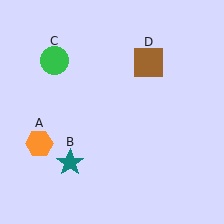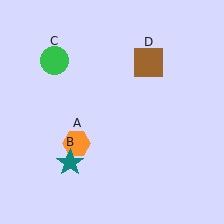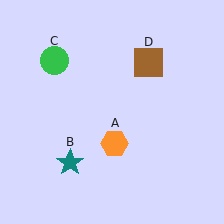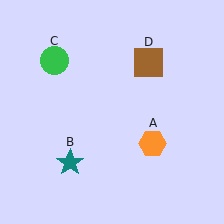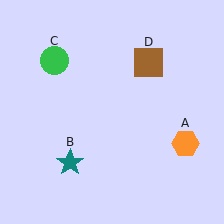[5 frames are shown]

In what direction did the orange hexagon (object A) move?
The orange hexagon (object A) moved right.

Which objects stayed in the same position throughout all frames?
Teal star (object B) and green circle (object C) and brown square (object D) remained stationary.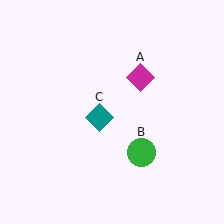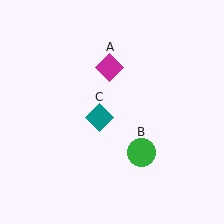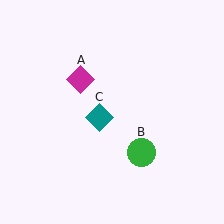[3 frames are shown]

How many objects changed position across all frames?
1 object changed position: magenta diamond (object A).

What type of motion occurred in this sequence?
The magenta diamond (object A) rotated counterclockwise around the center of the scene.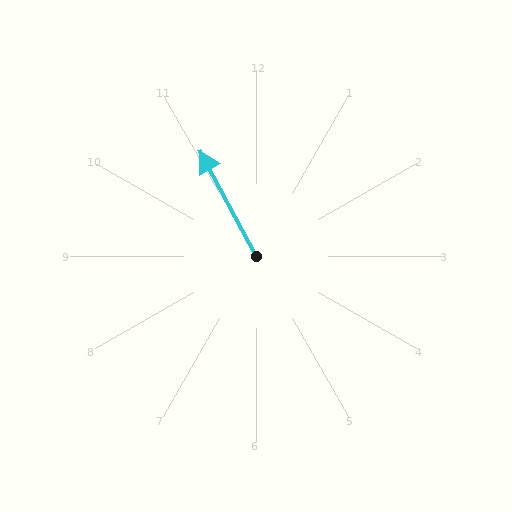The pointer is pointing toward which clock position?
Roughly 11 o'clock.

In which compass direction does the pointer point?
Northwest.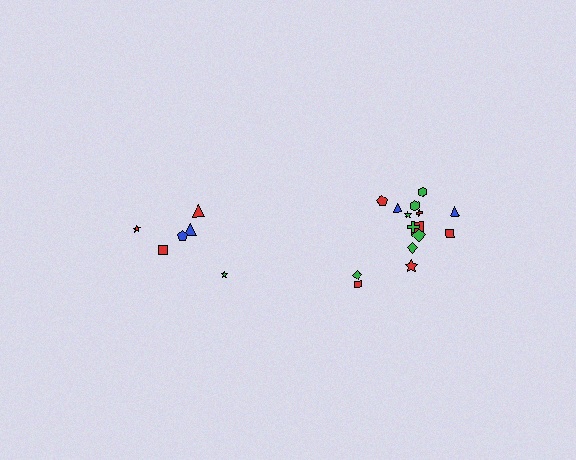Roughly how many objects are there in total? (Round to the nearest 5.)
Roughly 20 objects in total.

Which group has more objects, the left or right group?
The right group.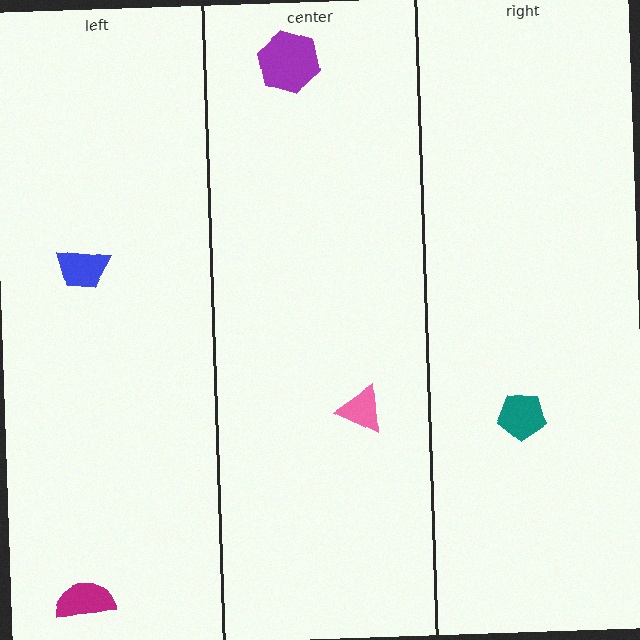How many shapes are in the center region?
2.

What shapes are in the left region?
The magenta semicircle, the blue trapezoid.